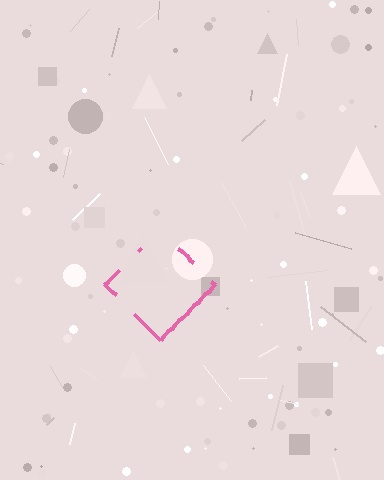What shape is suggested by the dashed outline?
The dashed outline suggests a diamond.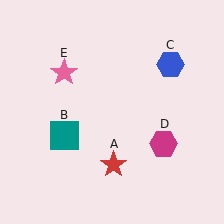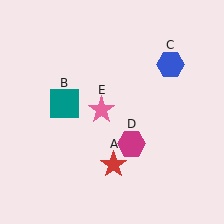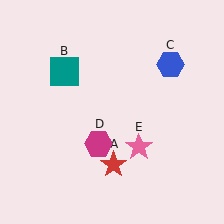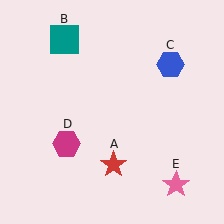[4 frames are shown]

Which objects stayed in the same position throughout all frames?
Red star (object A) and blue hexagon (object C) remained stationary.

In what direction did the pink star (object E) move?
The pink star (object E) moved down and to the right.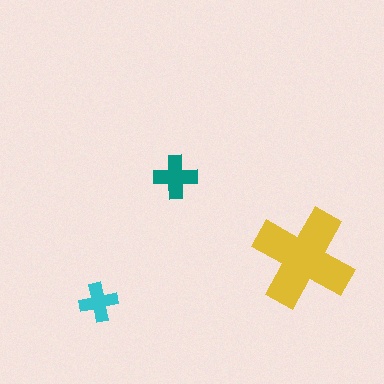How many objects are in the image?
There are 3 objects in the image.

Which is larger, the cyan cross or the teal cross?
The teal one.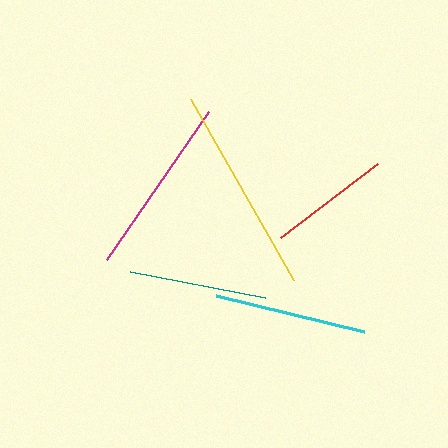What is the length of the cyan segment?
The cyan segment is approximately 153 pixels long.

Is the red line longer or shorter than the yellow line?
The yellow line is longer than the red line.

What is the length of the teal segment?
The teal segment is approximately 137 pixels long.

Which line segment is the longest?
The yellow line is the longest at approximately 209 pixels.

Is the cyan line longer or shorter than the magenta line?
The magenta line is longer than the cyan line.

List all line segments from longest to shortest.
From longest to shortest: yellow, magenta, cyan, teal, red.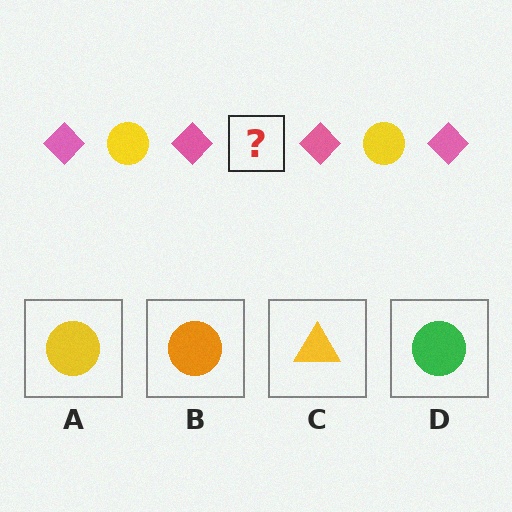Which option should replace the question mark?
Option A.